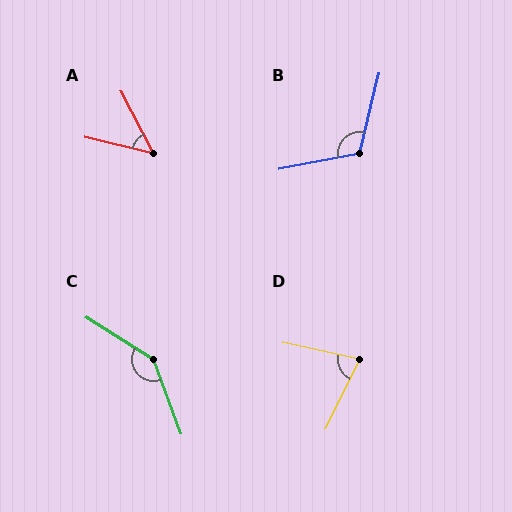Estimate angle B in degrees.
Approximately 115 degrees.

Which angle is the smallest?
A, at approximately 49 degrees.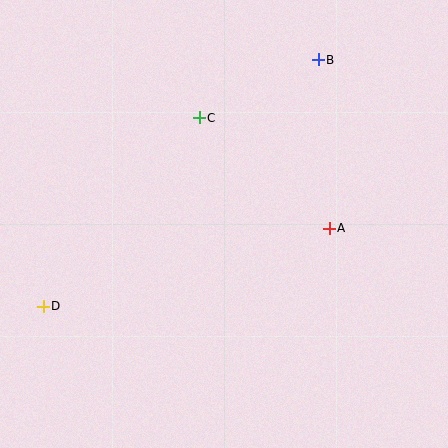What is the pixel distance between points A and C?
The distance between A and C is 171 pixels.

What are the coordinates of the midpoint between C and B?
The midpoint between C and B is at (259, 89).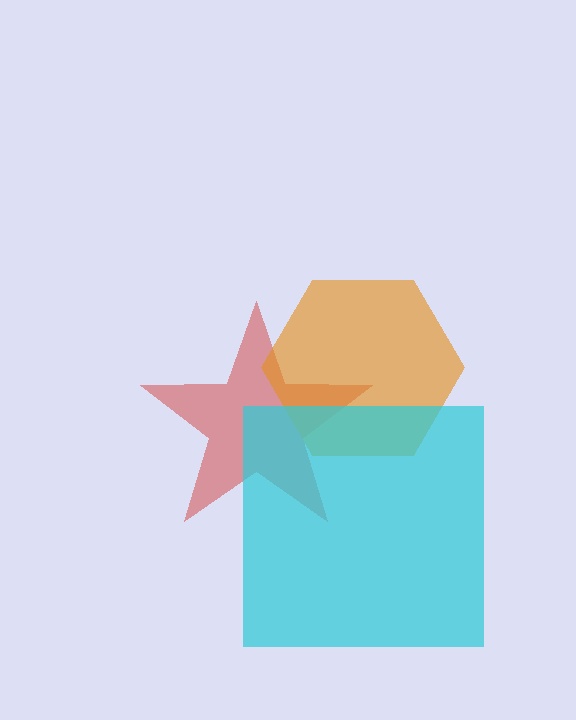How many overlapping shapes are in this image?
There are 3 overlapping shapes in the image.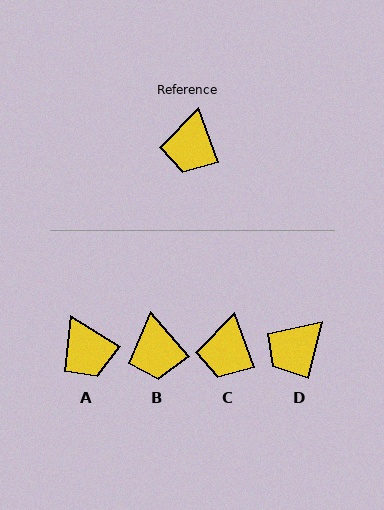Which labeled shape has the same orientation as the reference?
C.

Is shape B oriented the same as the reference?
No, it is off by about 21 degrees.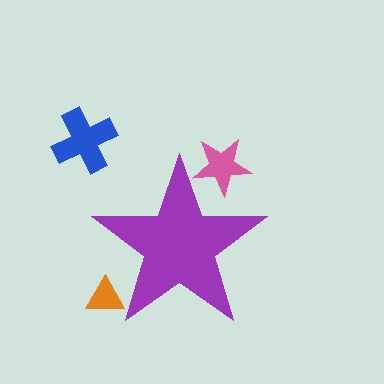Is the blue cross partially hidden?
No, the blue cross is fully visible.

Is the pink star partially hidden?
Yes, the pink star is partially hidden behind the purple star.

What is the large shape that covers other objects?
A purple star.